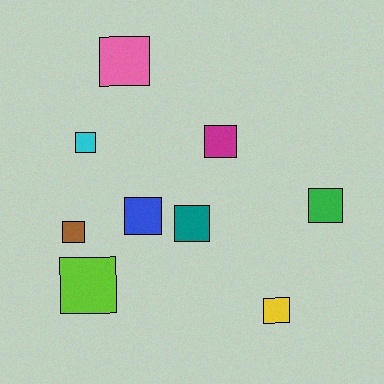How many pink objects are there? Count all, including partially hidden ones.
There is 1 pink object.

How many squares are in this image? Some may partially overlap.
There are 9 squares.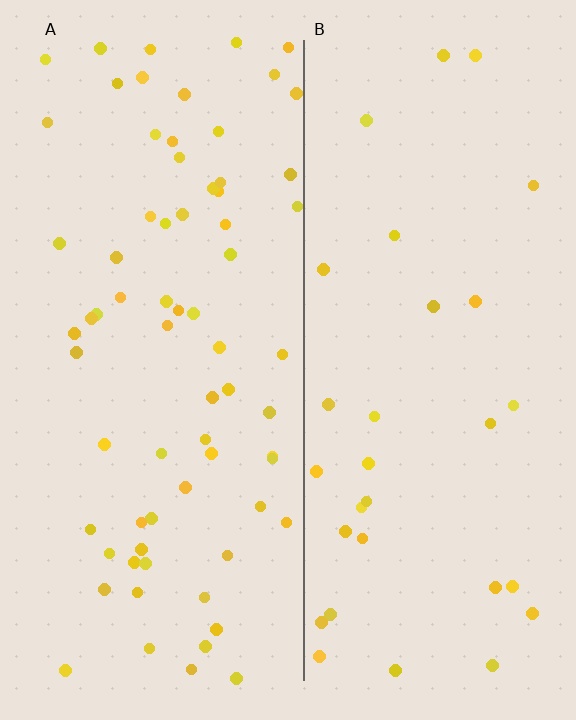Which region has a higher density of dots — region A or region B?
A (the left).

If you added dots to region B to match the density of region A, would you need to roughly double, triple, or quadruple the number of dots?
Approximately double.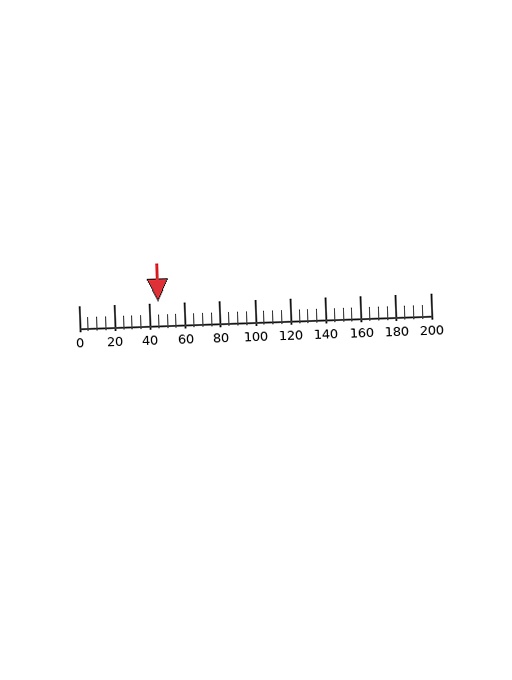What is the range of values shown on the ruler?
The ruler shows values from 0 to 200.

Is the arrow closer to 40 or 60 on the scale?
The arrow is closer to 40.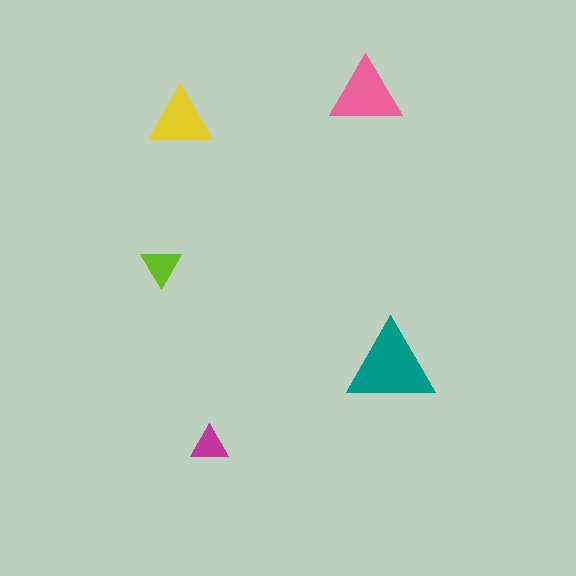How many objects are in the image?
There are 5 objects in the image.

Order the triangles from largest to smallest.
the teal one, the pink one, the yellow one, the lime one, the magenta one.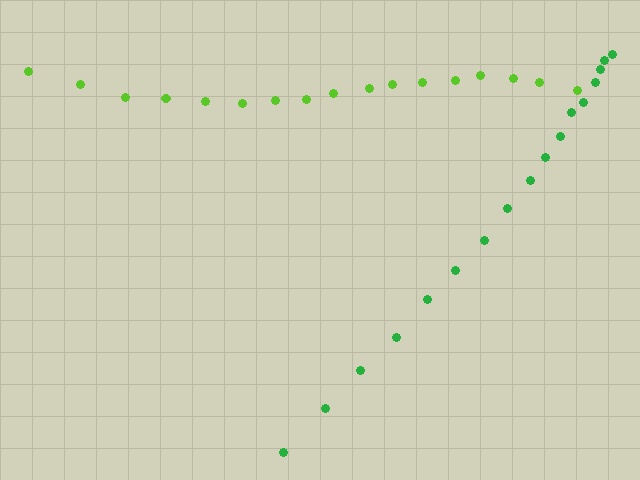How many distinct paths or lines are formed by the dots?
There are 2 distinct paths.